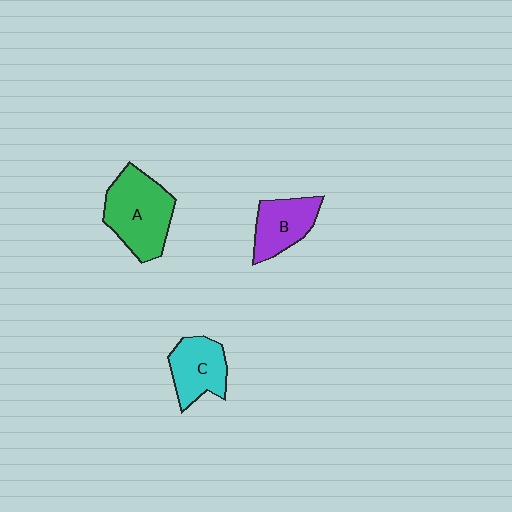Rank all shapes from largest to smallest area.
From largest to smallest: A (green), C (cyan), B (purple).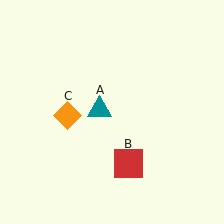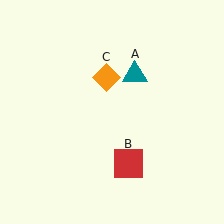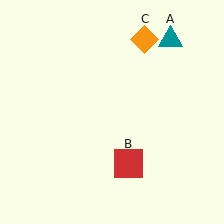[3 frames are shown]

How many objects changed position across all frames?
2 objects changed position: teal triangle (object A), orange diamond (object C).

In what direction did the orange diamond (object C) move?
The orange diamond (object C) moved up and to the right.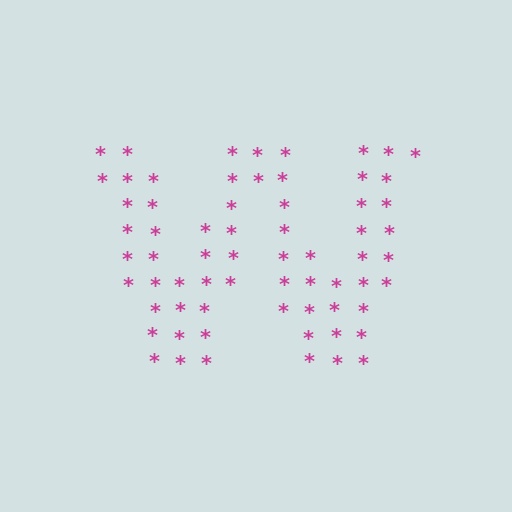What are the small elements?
The small elements are asterisks.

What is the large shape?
The large shape is the letter W.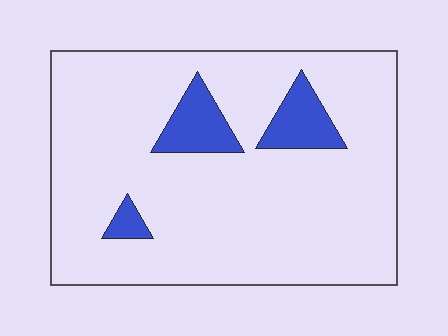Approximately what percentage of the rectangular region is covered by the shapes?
Approximately 10%.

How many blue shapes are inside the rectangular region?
3.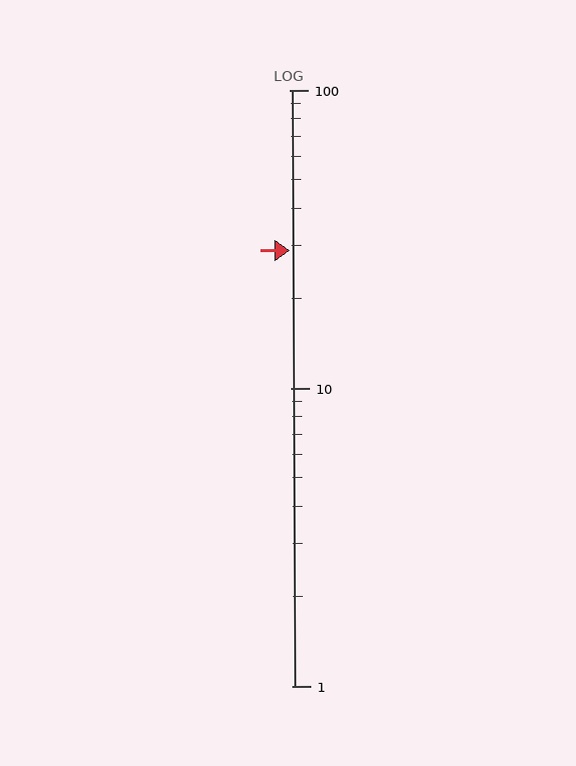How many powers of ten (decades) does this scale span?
The scale spans 2 decades, from 1 to 100.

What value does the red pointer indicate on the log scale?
The pointer indicates approximately 29.